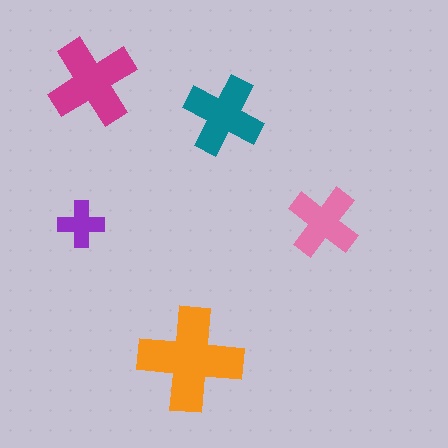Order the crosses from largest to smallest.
the orange one, the magenta one, the teal one, the pink one, the purple one.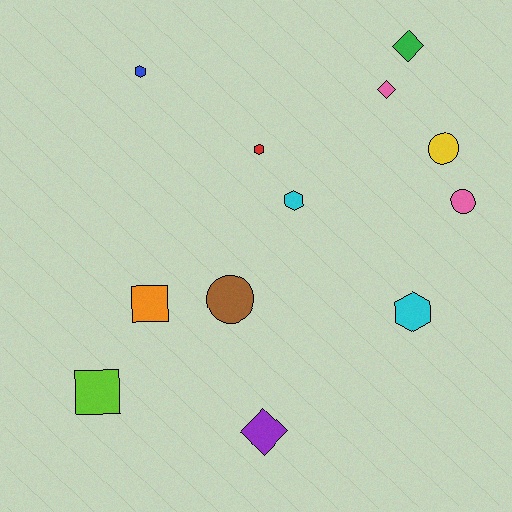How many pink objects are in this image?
There are 2 pink objects.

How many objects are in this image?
There are 12 objects.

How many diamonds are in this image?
There are 3 diamonds.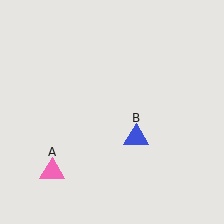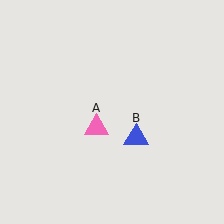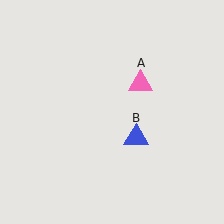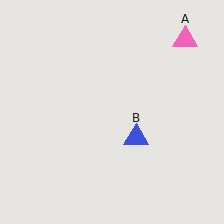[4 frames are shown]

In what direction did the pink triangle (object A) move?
The pink triangle (object A) moved up and to the right.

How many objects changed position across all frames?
1 object changed position: pink triangle (object A).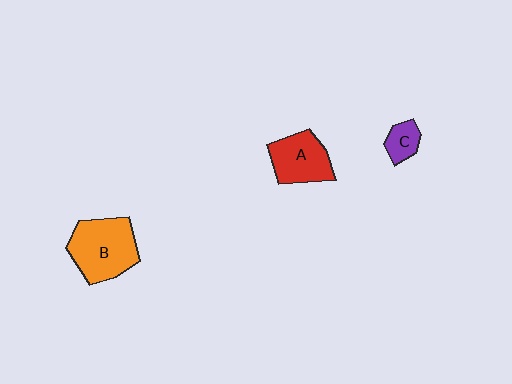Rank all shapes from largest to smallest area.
From largest to smallest: B (orange), A (red), C (purple).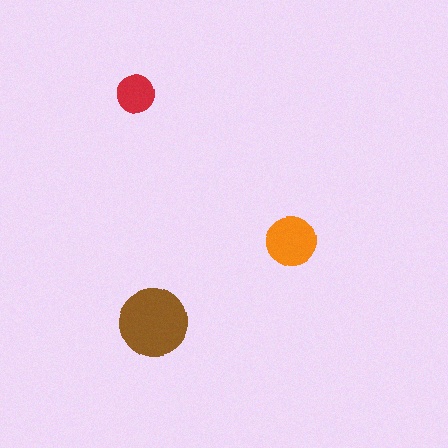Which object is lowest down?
The brown circle is bottommost.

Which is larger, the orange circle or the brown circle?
The brown one.